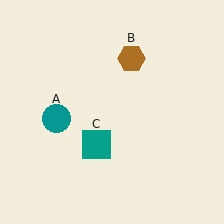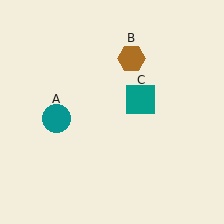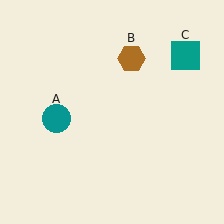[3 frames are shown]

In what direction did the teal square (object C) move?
The teal square (object C) moved up and to the right.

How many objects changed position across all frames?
1 object changed position: teal square (object C).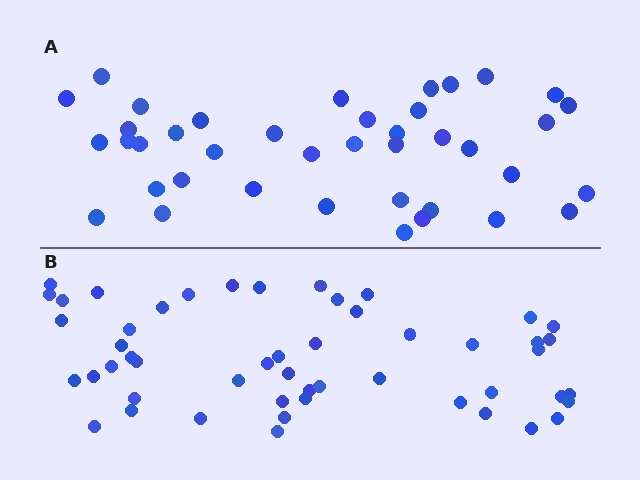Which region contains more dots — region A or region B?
Region B (the bottom region) has more dots.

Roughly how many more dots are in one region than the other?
Region B has roughly 12 or so more dots than region A.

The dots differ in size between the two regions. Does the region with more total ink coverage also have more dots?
No. Region A has more total ink coverage because its dots are larger, but region B actually contains more individual dots. Total area can be misleading — the number of items is what matters here.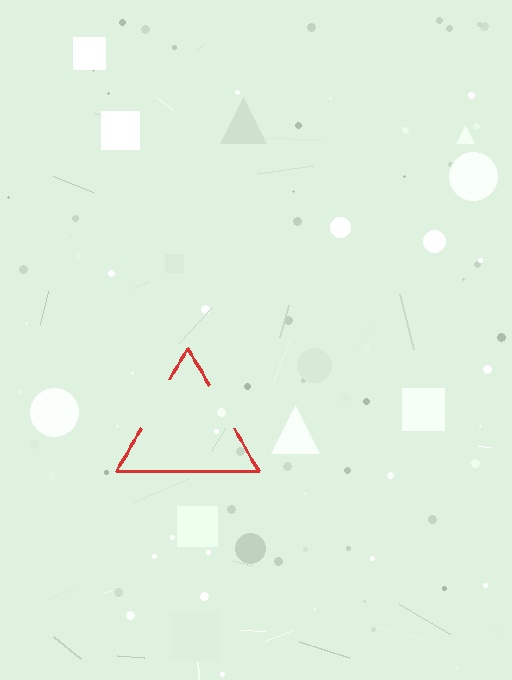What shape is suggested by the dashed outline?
The dashed outline suggests a triangle.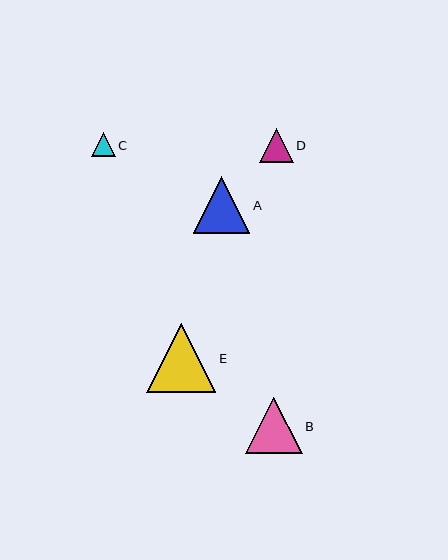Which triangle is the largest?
Triangle E is the largest with a size of approximately 69 pixels.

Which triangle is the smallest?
Triangle C is the smallest with a size of approximately 24 pixels.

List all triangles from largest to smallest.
From largest to smallest: E, A, B, D, C.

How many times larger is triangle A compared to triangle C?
Triangle A is approximately 2.3 times the size of triangle C.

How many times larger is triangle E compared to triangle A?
Triangle E is approximately 1.2 times the size of triangle A.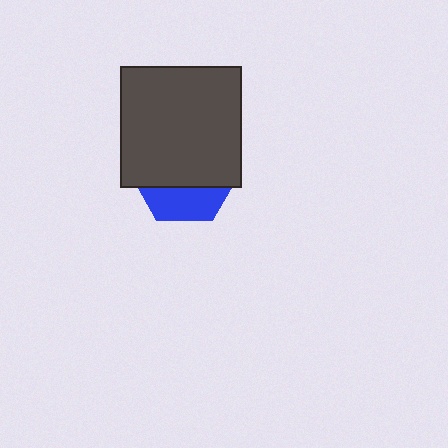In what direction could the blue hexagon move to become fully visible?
The blue hexagon could move down. That would shift it out from behind the dark gray square entirely.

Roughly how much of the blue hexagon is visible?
A small part of it is visible (roughly 31%).